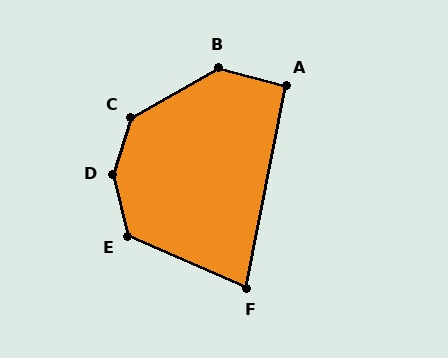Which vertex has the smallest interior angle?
F, at approximately 77 degrees.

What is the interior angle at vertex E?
Approximately 128 degrees (obtuse).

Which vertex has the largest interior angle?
D, at approximately 148 degrees.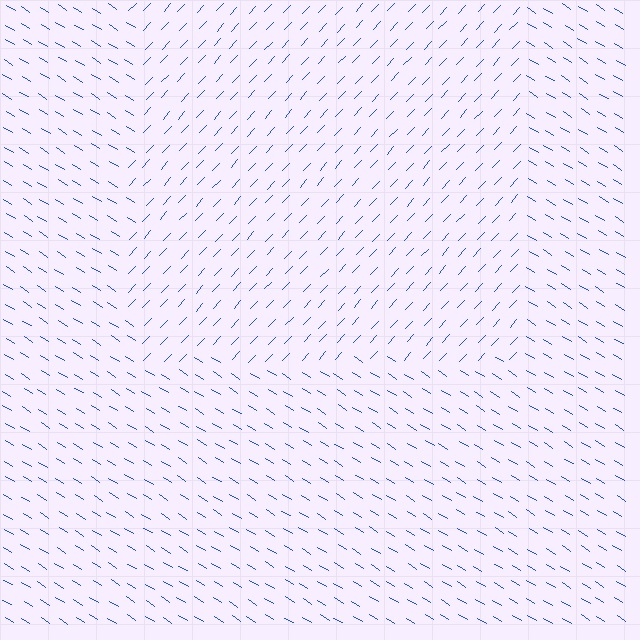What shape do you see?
I see a rectangle.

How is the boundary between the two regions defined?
The boundary is defined purely by a change in line orientation (approximately 78 degrees difference). All lines are the same color and thickness.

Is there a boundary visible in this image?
Yes, there is a texture boundary formed by a change in line orientation.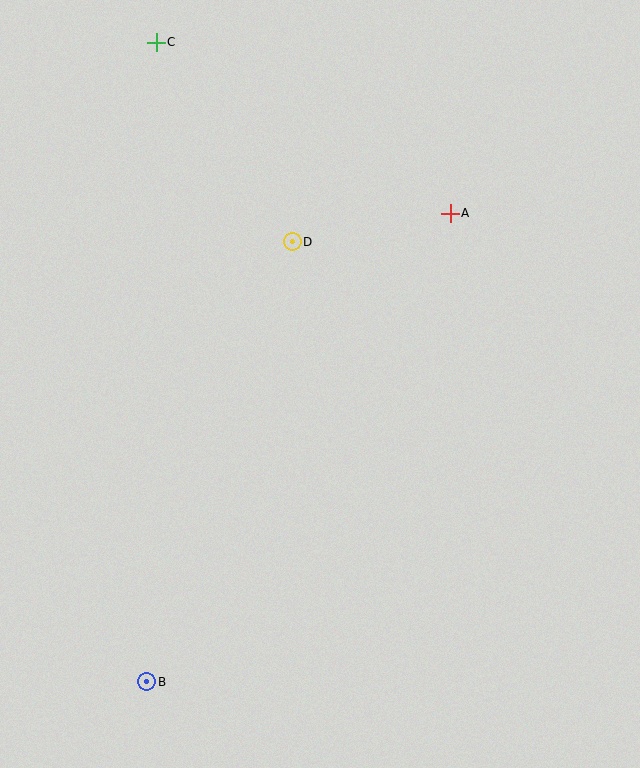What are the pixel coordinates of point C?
Point C is at (156, 42).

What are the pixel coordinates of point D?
Point D is at (292, 242).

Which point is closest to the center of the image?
Point D at (292, 242) is closest to the center.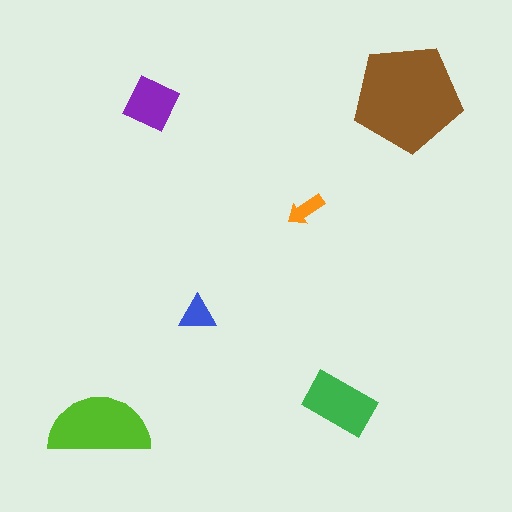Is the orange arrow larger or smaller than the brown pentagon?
Smaller.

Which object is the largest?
The brown pentagon.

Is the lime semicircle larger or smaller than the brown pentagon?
Smaller.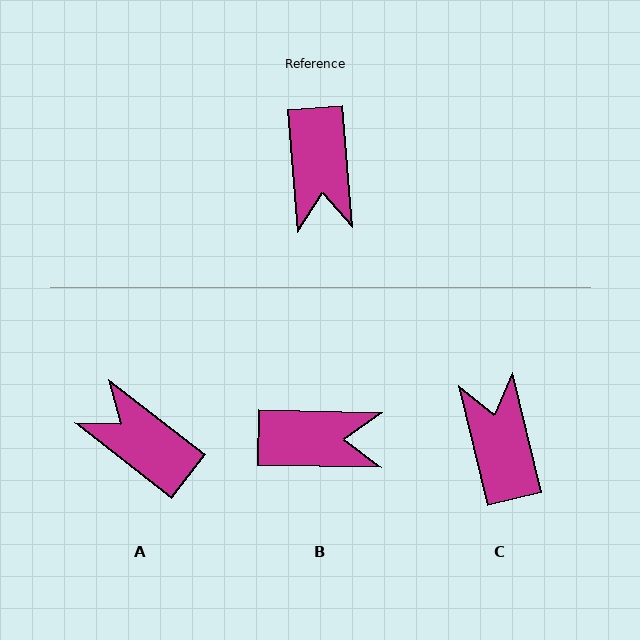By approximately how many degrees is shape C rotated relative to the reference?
Approximately 171 degrees clockwise.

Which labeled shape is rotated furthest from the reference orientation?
C, about 171 degrees away.